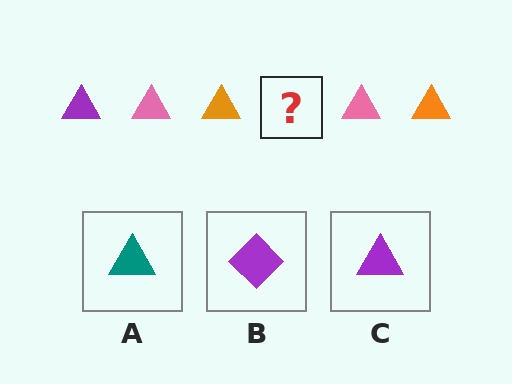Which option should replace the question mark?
Option C.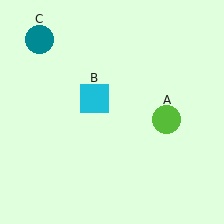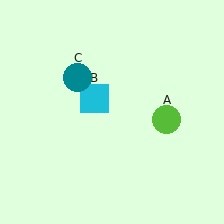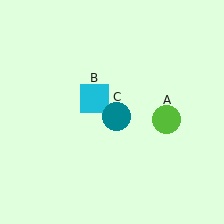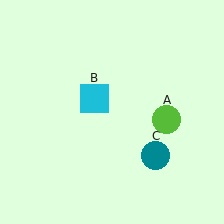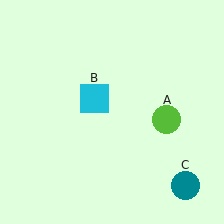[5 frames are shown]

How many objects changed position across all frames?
1 object changed position: teal circle (object C).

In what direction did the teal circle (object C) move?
The teal circle (object C) moved down and to the right.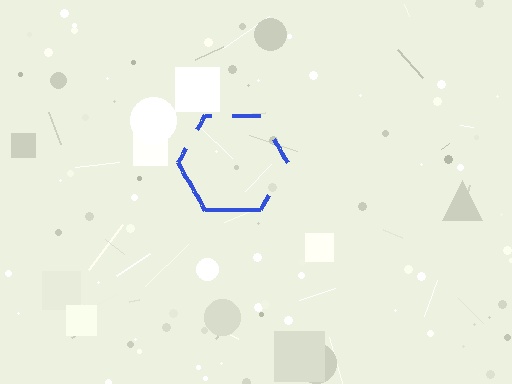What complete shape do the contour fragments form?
The contour fragments form a hexagon.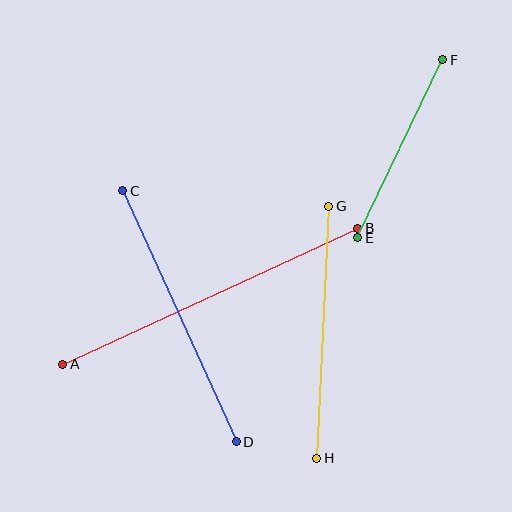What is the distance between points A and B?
The distance is approximately 325 pixels.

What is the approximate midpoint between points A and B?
The midpoint is at approximately (210, 296) pixels.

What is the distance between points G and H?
The distance is approximately 253 pixels.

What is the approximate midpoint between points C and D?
The midpoint is at approximately (180, 316) pixels.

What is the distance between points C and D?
The distance is approximately 276 pixels.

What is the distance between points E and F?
The distance is approximately 197 pixels.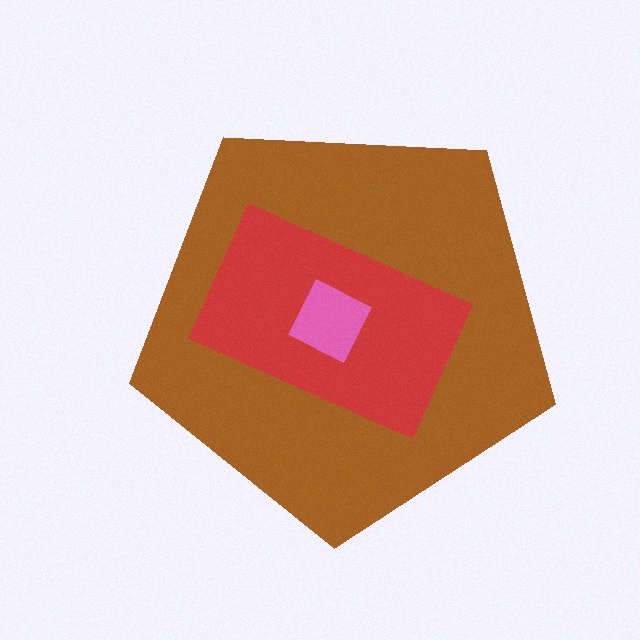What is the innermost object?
The pink square.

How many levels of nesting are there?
3.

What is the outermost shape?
The brown pentagon.